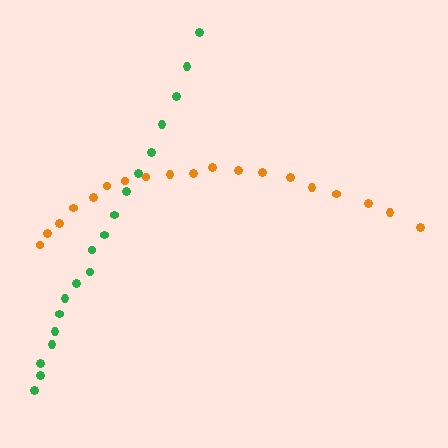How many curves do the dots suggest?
There are 2 distinct paths.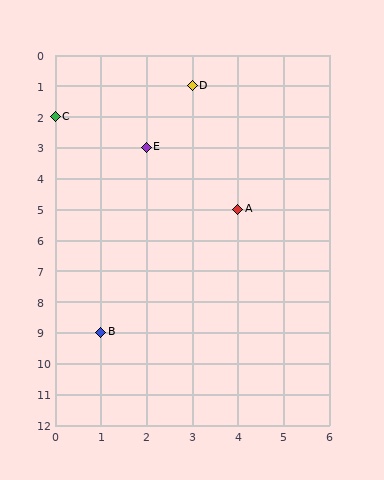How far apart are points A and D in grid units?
Points A and D are 1 column and 4 rows apart (about 4.1 grid units diagonally).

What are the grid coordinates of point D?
Point D is at grid coordinates (3, 1).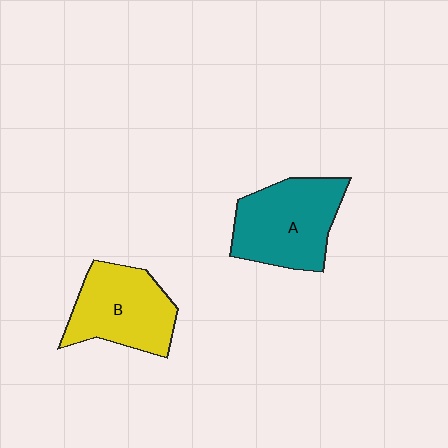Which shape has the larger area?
Shape A (teal).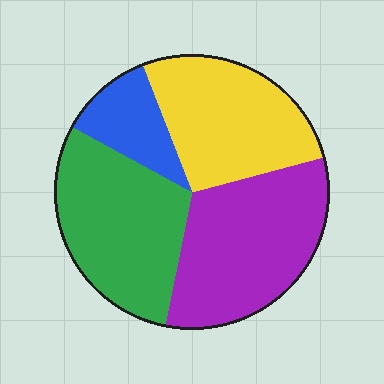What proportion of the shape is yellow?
Yellow takes up between a sixth and a third of the shape.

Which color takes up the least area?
Blue, at roughly 10%.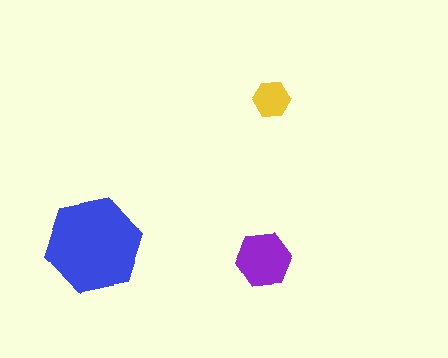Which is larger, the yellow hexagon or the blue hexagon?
The blue one.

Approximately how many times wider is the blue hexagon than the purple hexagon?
About 1.5 times wider.